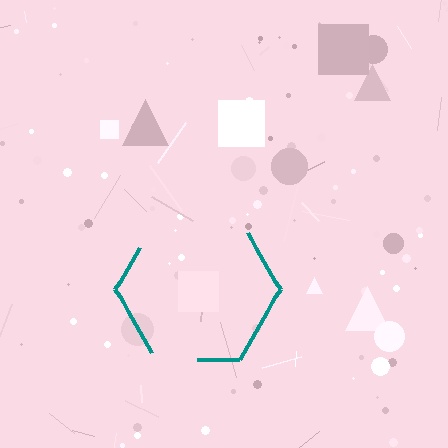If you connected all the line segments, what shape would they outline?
They would outline a hexagon.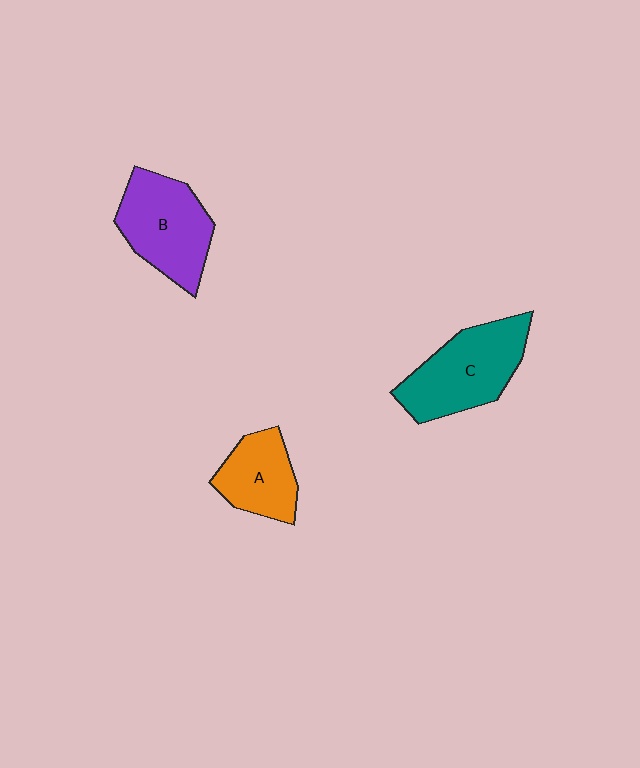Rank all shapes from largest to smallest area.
From largest to smallest: C (teal), B (purple), A (orange).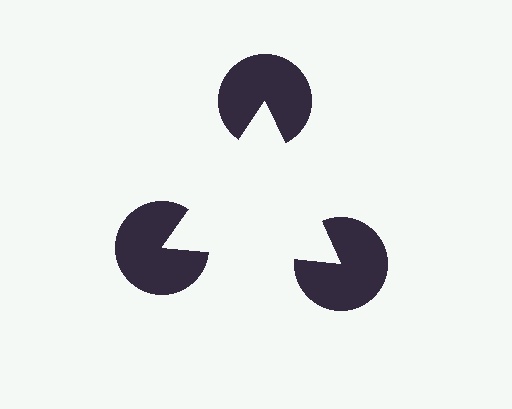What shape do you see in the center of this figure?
An illusory triangle — its edges are inferred from the aligned wedge cuts in the pac-man discs, not physically drawn.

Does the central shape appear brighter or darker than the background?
It typically appears slightly brighter than the background, even though no actual brightness change is drawn.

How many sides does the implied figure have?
3 sides.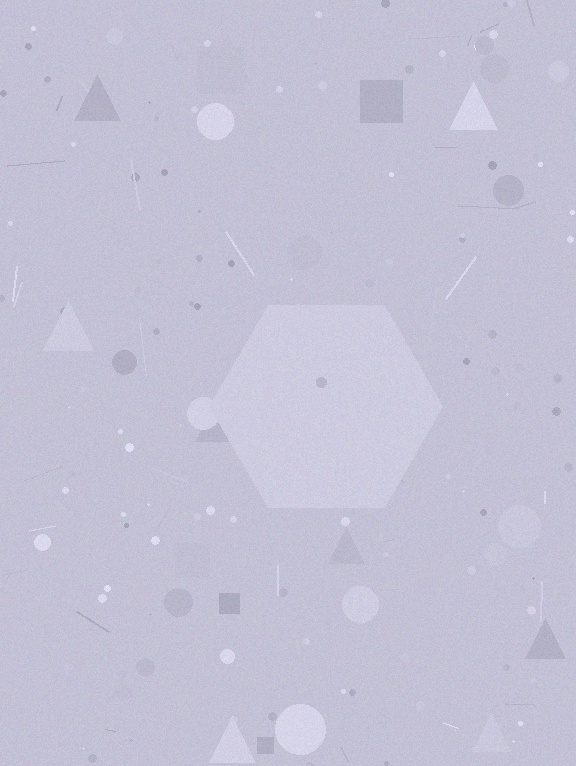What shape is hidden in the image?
A hexagon is hidden in the image.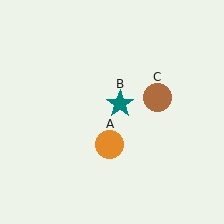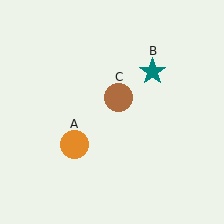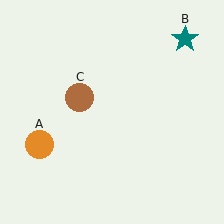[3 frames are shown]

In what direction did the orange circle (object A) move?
The orange circle (object A) moved left.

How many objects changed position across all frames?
3 objects changed position: orange circle (object A), teal star (object B), brown circle (object C).